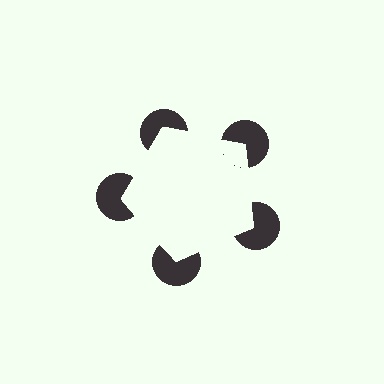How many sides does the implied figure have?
5 sides.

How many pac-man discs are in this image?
There are 5 — one at each vertex of the illusory pentagon.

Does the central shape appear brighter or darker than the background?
It typically appears slightly brighter than the background, even though no actual brightness change is drawn.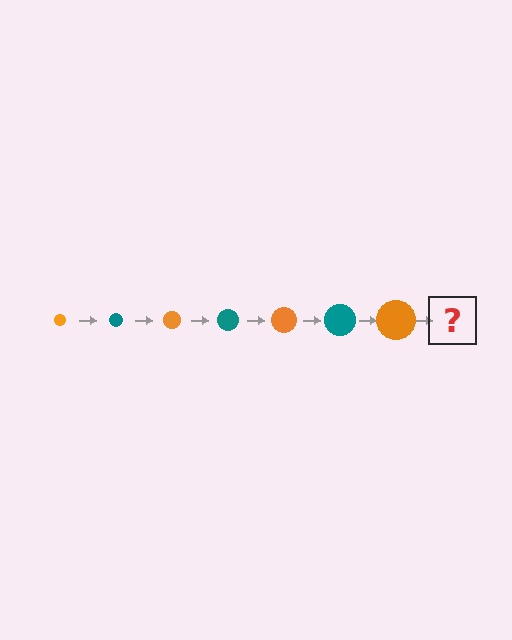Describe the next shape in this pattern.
It should be a teal circle, larger than the previous one.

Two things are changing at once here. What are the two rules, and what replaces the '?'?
The two rules are that the circle grows larger each step and the color cycles through orange and teal. The '?' should be a teal circle, larger than the previous one.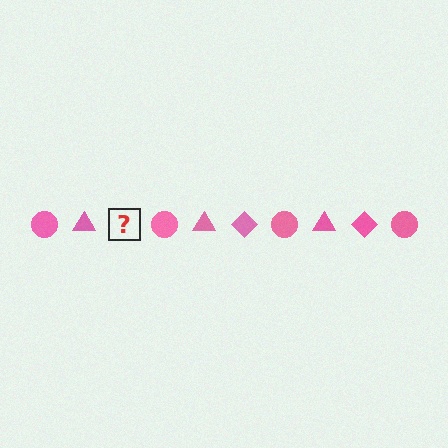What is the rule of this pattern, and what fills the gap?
The rule is that the pattern cycles through circle, triangle, diamond shapes in pink. The gap should be filled with a pink diamond.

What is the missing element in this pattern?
The missing element is a pink diamond.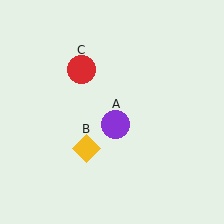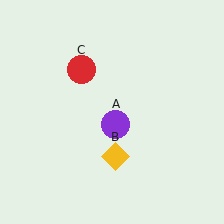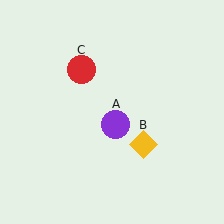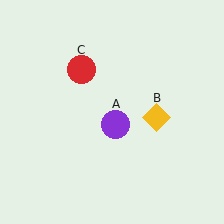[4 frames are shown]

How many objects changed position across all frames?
1 object changed position: yellow diamond (object B).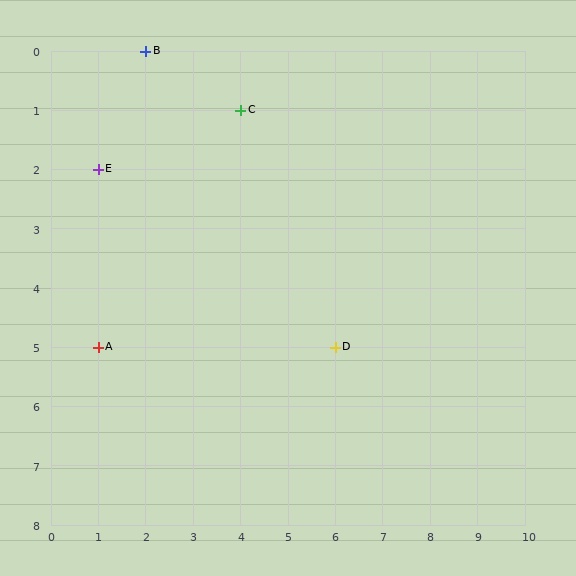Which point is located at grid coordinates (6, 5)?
Point D is at (6, 5).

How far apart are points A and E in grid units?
Points A and E are 3 rows apart.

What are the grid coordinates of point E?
Point E is at grid coordinates (1, 2).